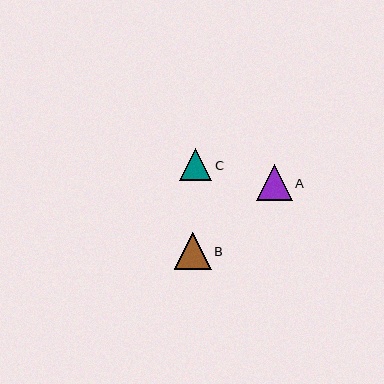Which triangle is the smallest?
Triangle C is the smallest with a size of approximately 32 pixels.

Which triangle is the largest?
Triangle B is the largest with a size of approximately 37 pixels.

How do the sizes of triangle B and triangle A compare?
Triangle B and triangle A are approximately the same size.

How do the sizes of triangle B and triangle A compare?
Triangle B and triangle A are approximately the same size.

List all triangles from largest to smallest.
From largest to smallest: B, A, C.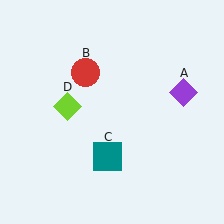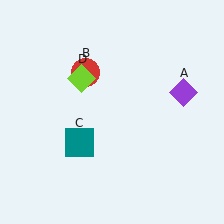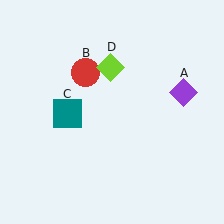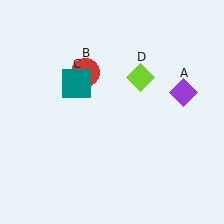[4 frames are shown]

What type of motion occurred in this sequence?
The teal square (object C), lime diamond (object D) rotated clockwise around the center of the scene.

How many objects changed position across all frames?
2 objects changed position: teal square (object C), lime diamond (object D).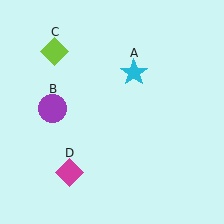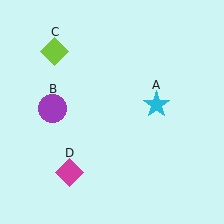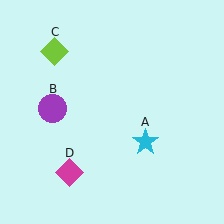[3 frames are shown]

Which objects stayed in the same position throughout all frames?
Purple circle (object B) and lime diamond (object C) and magenta diamond (object D) remained stationary.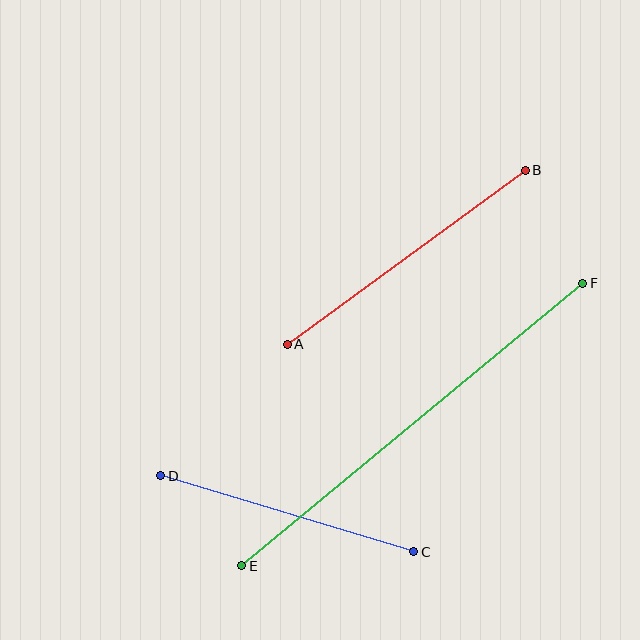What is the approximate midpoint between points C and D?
The midpoint is at approximately (287, 514) pixels.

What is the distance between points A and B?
The distance is approximately 295 pixels.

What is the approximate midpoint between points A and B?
The midpoint is at approximately (406, 257) pixels.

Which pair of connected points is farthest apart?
Points E and F are farthest apart.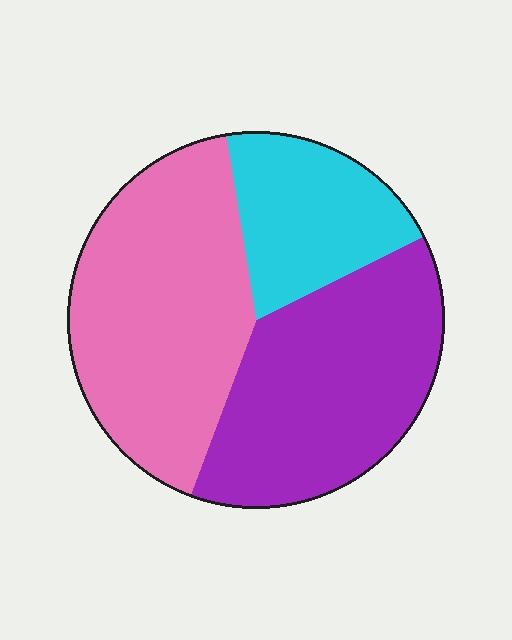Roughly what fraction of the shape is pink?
Pink covers 42% of the shape.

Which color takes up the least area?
Cyan, at roughly 20%.